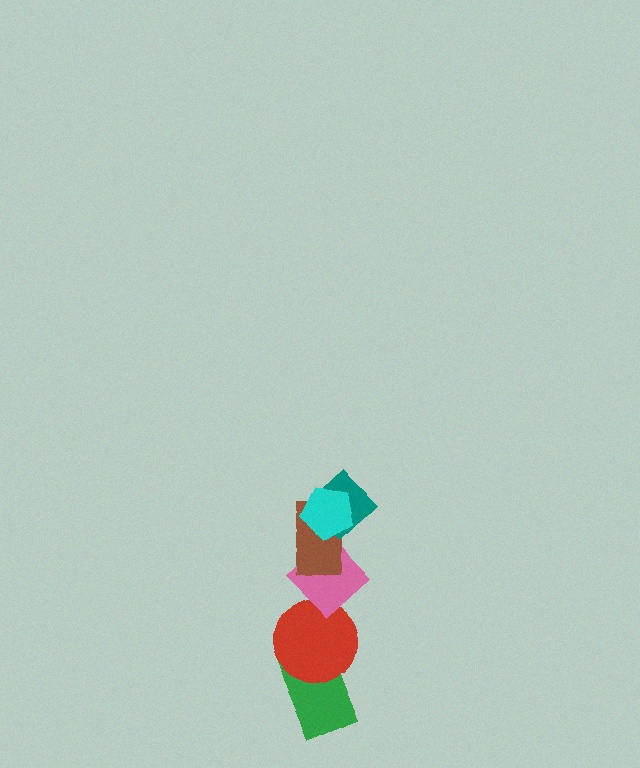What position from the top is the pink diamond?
The pink diamond is 4th from the top.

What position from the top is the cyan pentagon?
The cyan pentagon is 1st from the top.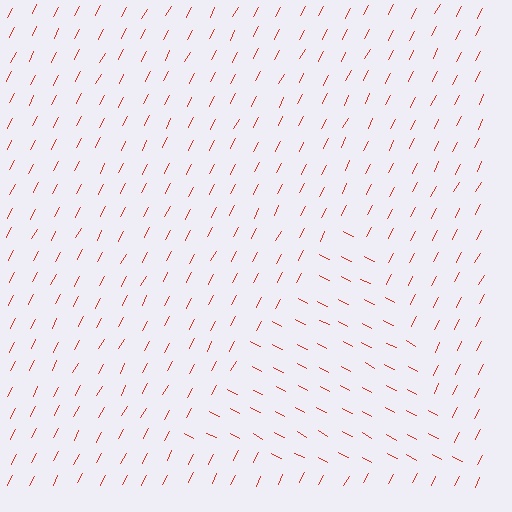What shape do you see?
I see a triangle.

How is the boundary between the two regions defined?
The boundary is defined purely by a change in line orientation (approximately 90 degrees difference). All lines are the same color and thickness.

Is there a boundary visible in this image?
Yes, there is a texture boundary formed by a change in line orientation.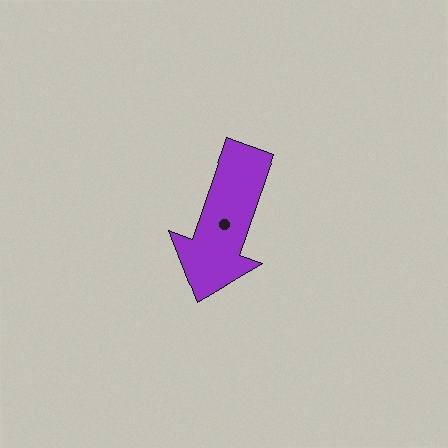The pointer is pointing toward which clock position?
Roughly 7 o'clock.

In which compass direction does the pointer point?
South.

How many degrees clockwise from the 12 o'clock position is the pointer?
Approximately 199 degrees.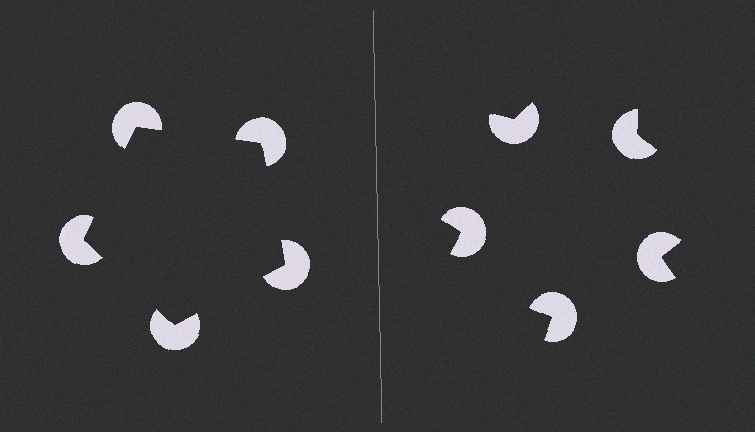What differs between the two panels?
The pac-man discs are positioned identically on both sides; only the wedge orientations differ. On the left they align to a pentagon; on the right they are misaligned.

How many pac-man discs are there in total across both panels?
10 — 5 on each side.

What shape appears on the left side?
An illusory pentagon.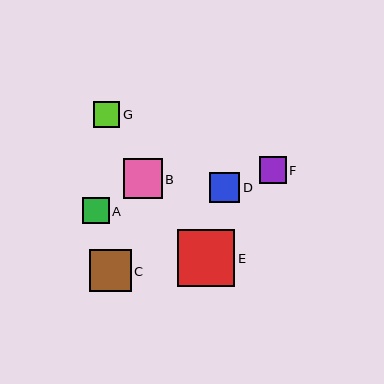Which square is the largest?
Square E is the largest with a size of approximately 57 pixels.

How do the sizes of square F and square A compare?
Square F and square A are approximately the same size.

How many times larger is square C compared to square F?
Square C is approximately 1.6 times the size of square F.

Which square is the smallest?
Square G is the smallest with a size of approximately 26 pixels.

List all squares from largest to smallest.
From largest to smallest: E, C, B, D, F, A, G.